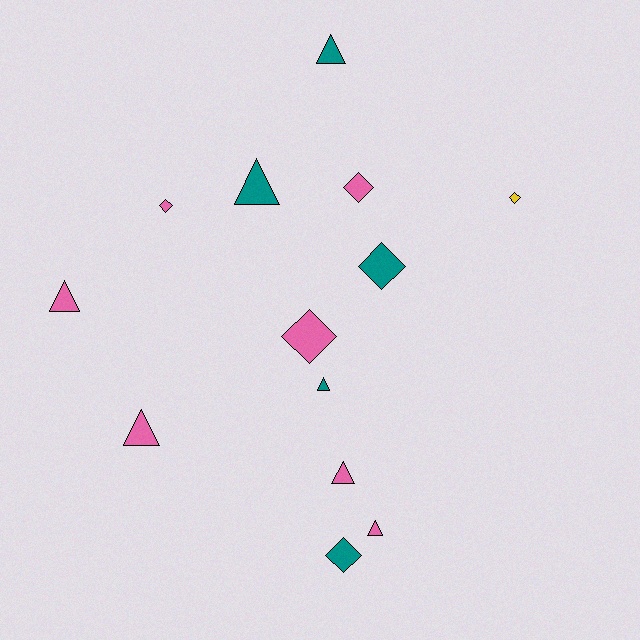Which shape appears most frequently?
Triangle, with 7 objects.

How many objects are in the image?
There are 13 objects.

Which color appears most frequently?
Pink, with 7 objects.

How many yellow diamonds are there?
There is 1 yellow diamond.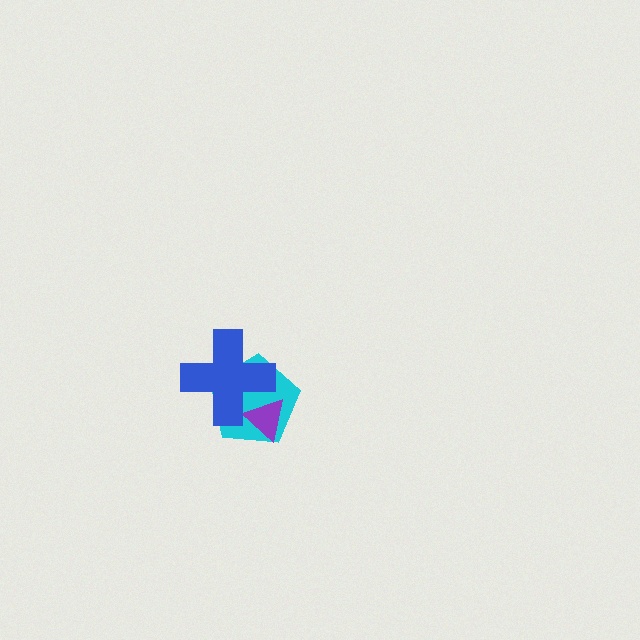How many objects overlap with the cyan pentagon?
2 objects overlap with the cyan pentagon.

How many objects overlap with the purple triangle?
2 objects overlap with the purple triangle.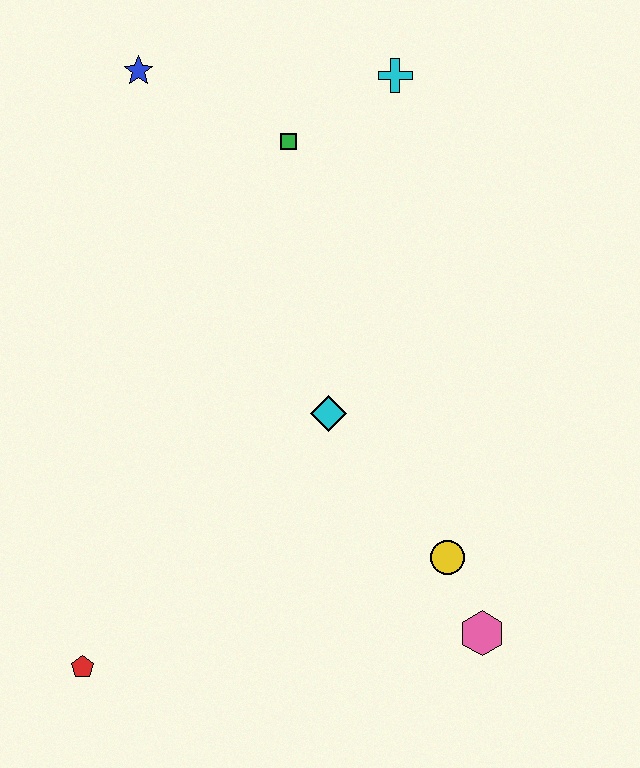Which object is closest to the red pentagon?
The cyan diamond is closest to the red pentagon.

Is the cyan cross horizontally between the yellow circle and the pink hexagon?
No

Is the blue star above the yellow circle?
Yes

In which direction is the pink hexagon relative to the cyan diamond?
The pink hexagon is below the cyan diamond.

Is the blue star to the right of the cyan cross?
No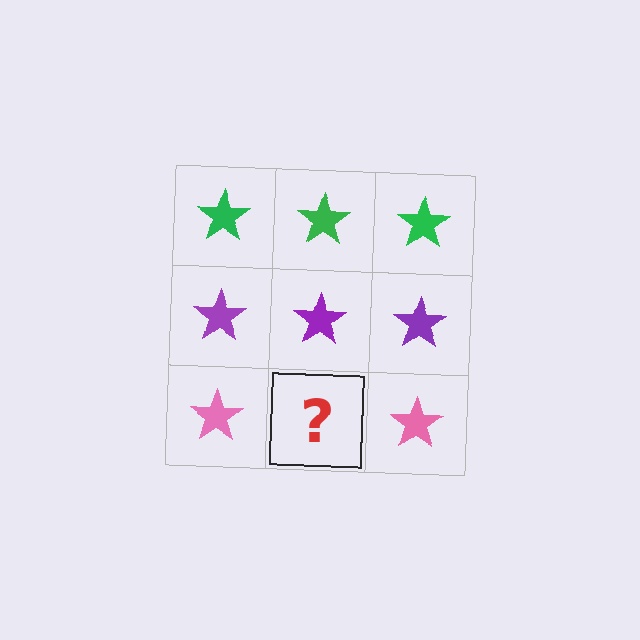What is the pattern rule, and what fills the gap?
The rule is that each row has a consistent color. The gap should be filled with a pink star.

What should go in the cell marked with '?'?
The missing cell should contain a pink star.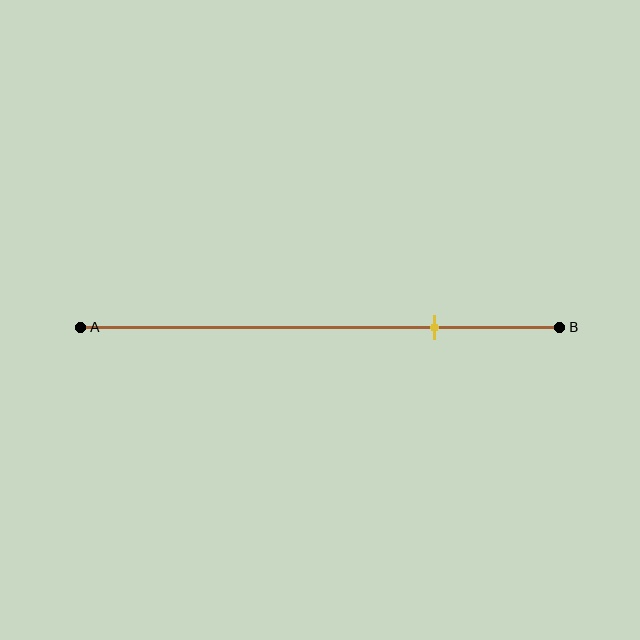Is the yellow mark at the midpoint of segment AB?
No, the mark is at about 75% from A, not at the 50% midpoint.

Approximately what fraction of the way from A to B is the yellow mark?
The yellow mark is approximately 75% of the way from A to B.